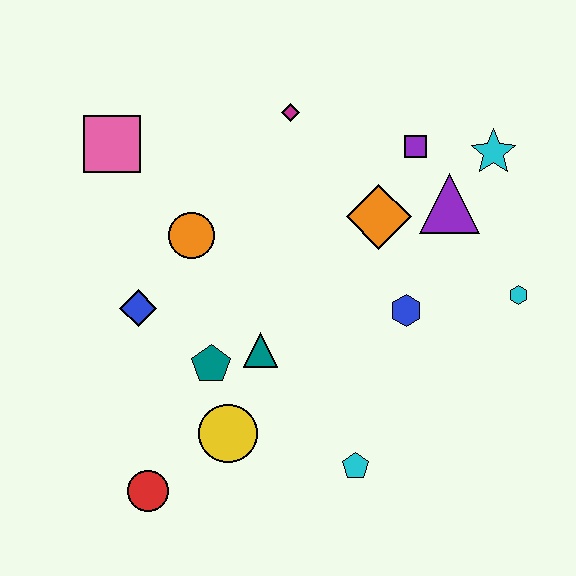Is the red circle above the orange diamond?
No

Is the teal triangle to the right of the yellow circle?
Yes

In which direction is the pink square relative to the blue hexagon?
The pink square is to the left of the blue hexagon.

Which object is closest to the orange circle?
The blue diamond is closest to the orange circle.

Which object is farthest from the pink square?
The cyan hexagon is farthest from the pink square.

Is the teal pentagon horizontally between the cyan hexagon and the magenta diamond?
No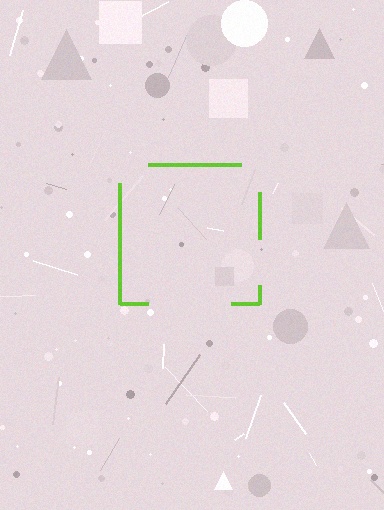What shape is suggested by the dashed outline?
The dashed outline suggests a square.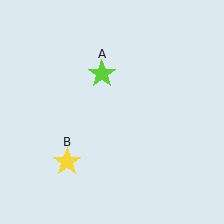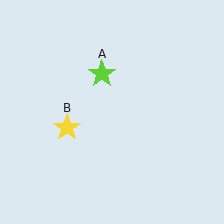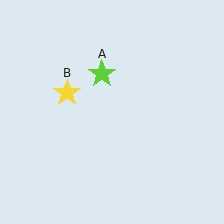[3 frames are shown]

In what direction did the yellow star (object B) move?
The yellow star (object B) moved up.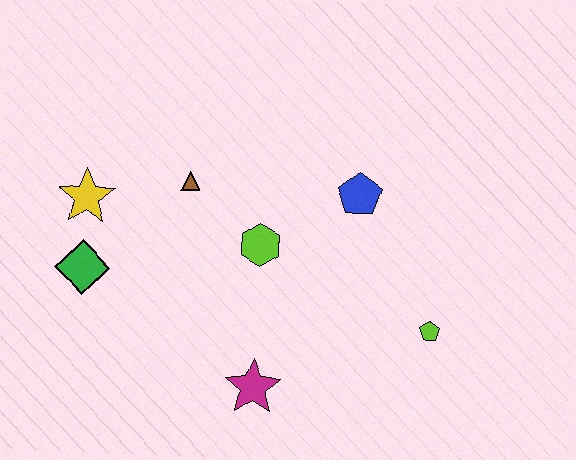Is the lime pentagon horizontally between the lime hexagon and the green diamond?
No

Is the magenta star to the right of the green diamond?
Yes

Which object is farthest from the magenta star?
The yellow star is farthest from the magenta star.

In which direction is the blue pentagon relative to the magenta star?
The blue pentagon is above the magenta star.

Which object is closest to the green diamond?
The yellow star is closest to the green diamond.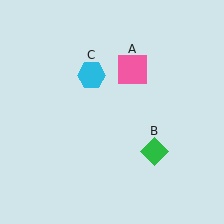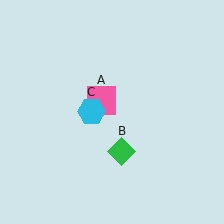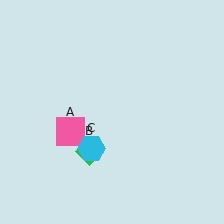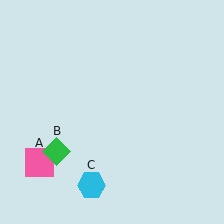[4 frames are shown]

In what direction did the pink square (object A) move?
The pink square (object A) moved down and to the left.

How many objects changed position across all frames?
3 objects changed position: pink square (object A), green diamond (object B), cyan hexagon (object C).